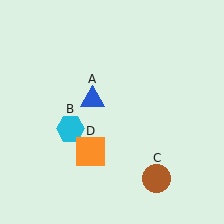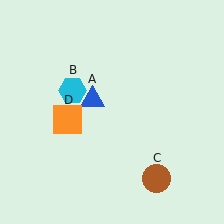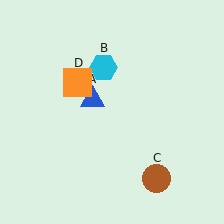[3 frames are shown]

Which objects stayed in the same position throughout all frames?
Blue triangle (object A) and brown circle (object C) remained stationary.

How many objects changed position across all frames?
2 objects changed position: cyan hexagon (object B), orange square (object D).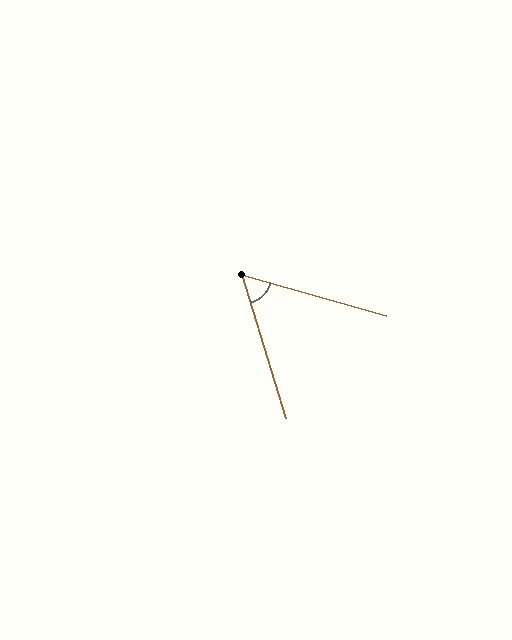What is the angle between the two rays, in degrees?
Approximately 57 degrees.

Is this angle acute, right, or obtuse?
It is acute.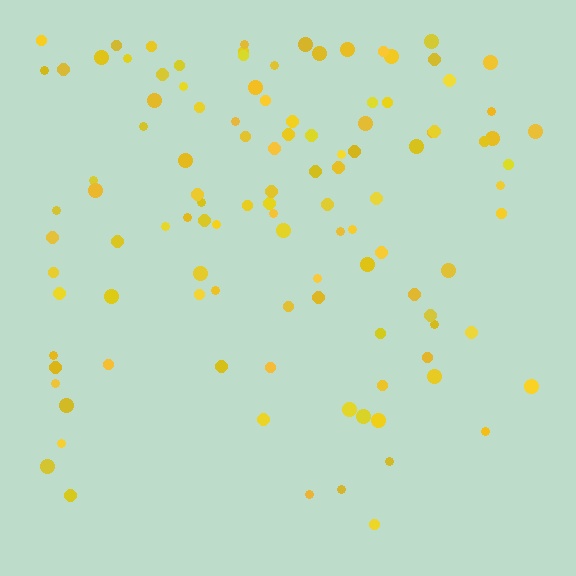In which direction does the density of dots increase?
From bottom to top, with the top side densest.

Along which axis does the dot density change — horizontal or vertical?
Vertical.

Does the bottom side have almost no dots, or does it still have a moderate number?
Still a moderate number, just noticeably fewer than the top.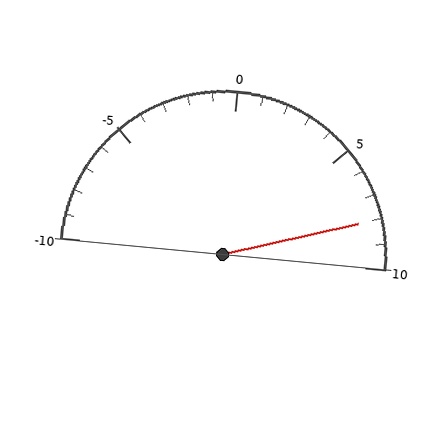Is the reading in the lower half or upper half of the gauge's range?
The reading is in the upper half of the range (-10 to 10).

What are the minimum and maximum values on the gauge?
The gauge ranges from -10 to 10.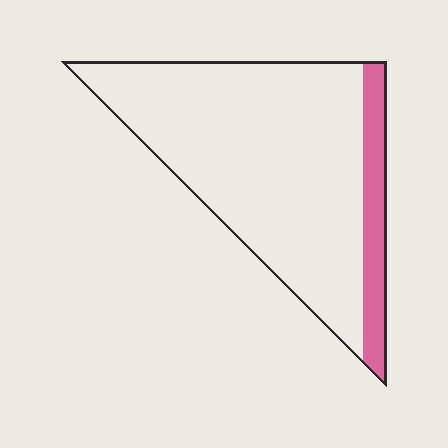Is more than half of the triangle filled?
No.